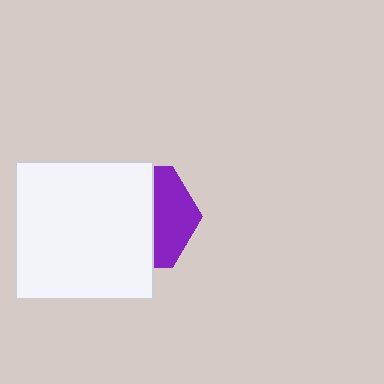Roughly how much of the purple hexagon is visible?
A small part of it is visible (roughly 39%).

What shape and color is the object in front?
The object in front is a white square.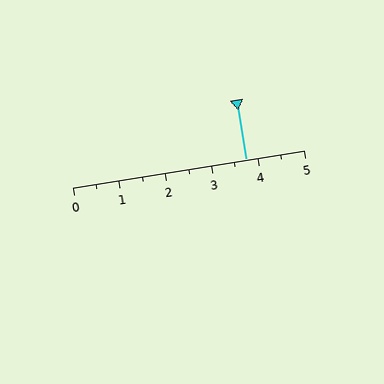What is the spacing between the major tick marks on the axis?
The major ticks are spaced 1 apart.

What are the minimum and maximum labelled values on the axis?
The axis runs from 0 to 5.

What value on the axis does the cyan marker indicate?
The marker indicates approximately 3.8.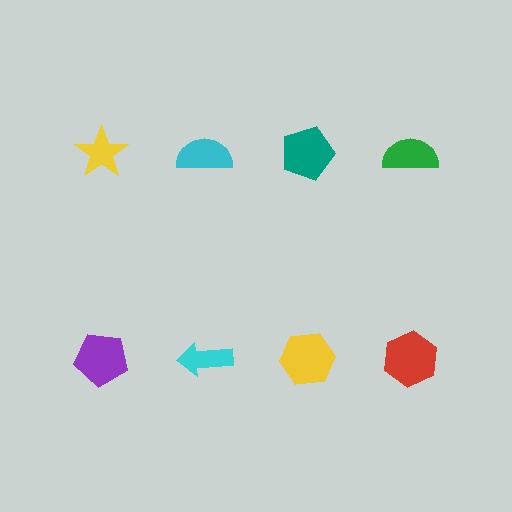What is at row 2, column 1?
A purple pentagon.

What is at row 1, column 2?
A cyan semicircle.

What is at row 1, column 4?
A green semicircle.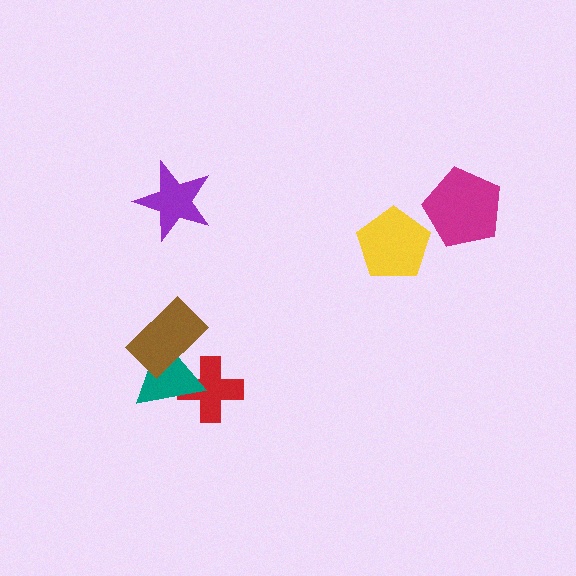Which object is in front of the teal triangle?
The brown rectangle is in front of the teal triangle.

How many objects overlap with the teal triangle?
2 objects overlap with the teal triangle.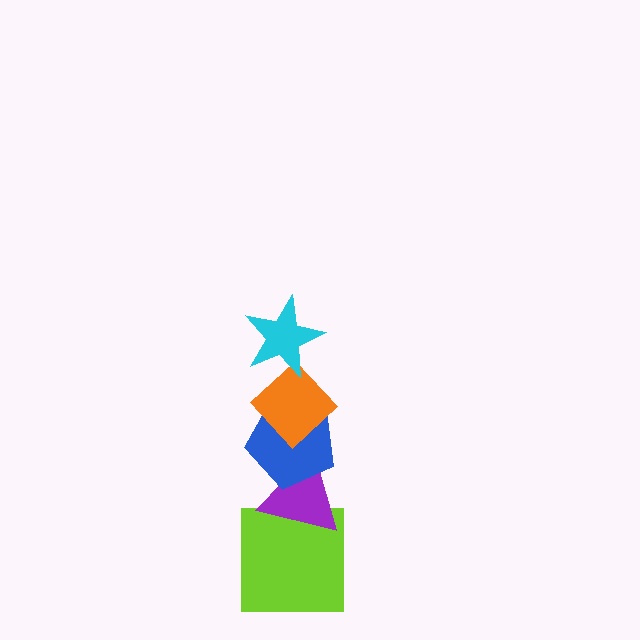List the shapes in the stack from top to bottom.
From top to bottom: the cyan star, the orange diamond, the blue pentagon, the purple triangle, the lime square.